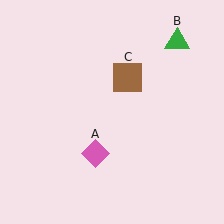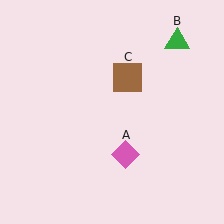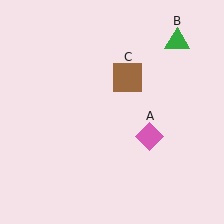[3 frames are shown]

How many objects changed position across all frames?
1 object changed position: pink diamond (object A).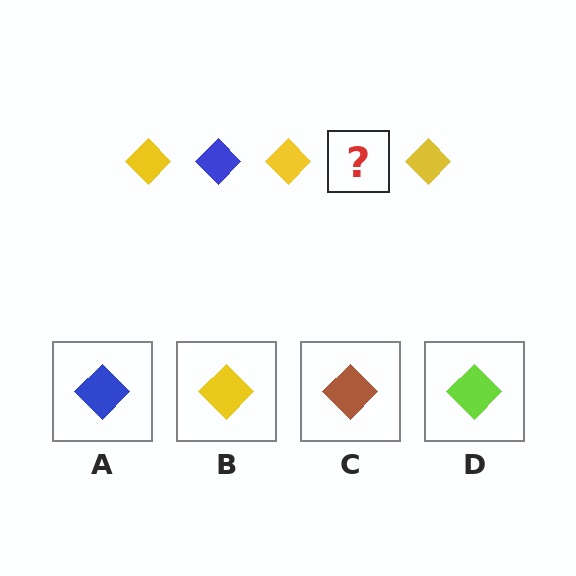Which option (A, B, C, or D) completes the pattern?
A.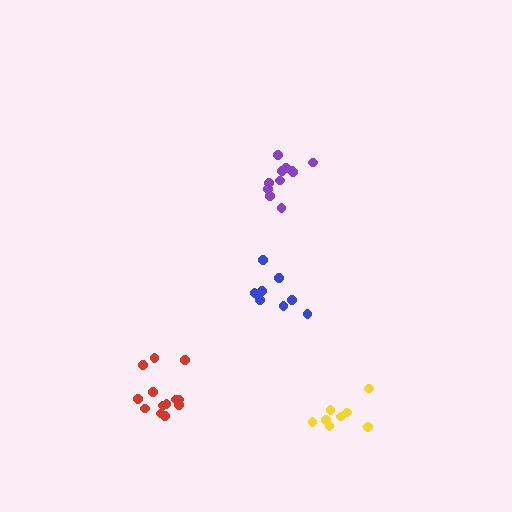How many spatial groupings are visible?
There are 4 spatial groupings.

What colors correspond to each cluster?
The clusters are colored: yellow, blue, purple, red.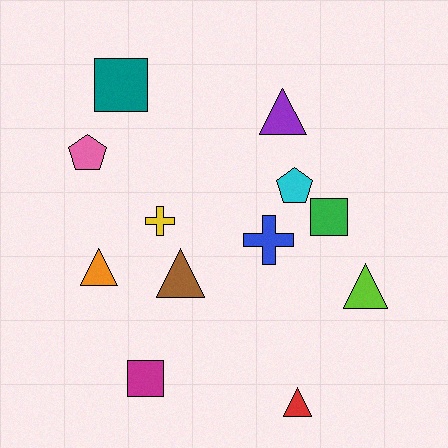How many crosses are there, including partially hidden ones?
There are 2 crosses.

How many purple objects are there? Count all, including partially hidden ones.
There is 1 purple object.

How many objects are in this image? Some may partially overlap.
There are 12 objects.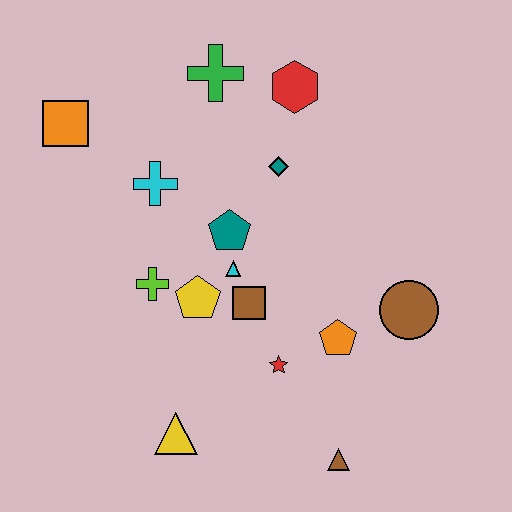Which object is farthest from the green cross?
The brown triangle is farthest from the green cross.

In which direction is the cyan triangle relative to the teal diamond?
The cyan triangle is below the teal diamond.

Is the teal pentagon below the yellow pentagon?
No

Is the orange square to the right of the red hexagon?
No